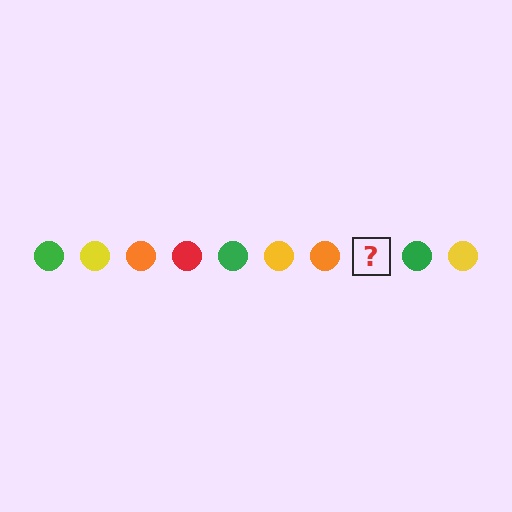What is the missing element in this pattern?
The missing element is a red circle.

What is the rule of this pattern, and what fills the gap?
The rule is that the pattern cycles through green, yellow, orange, red circles. The gap should be filled with a red circle.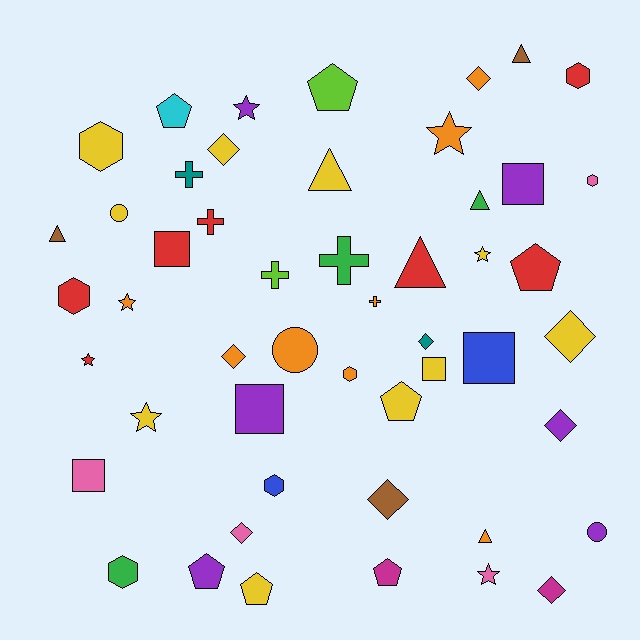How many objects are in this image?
There are 50 objects.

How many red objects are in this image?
There are 7 red objects.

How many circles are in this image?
There are 3 circles.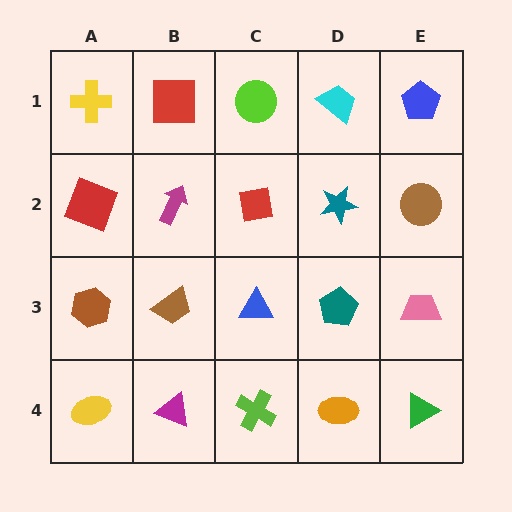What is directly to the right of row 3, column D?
A pink trapezoid.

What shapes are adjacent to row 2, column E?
A blue pentagon (row 1, column E), a pink trapezoid (row 3, column E), a teal star (row 2, column D).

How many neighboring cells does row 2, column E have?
3.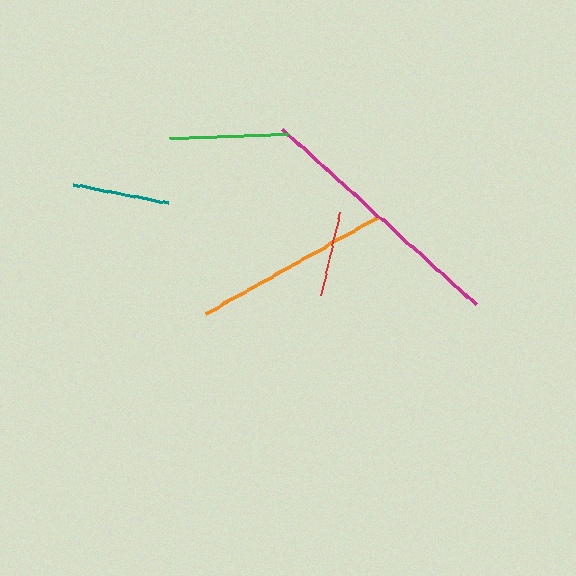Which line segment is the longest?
The magenta line is the longest at approximately 261 pixels.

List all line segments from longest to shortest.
From longest to shortest: magenta, orange, green, teal, red.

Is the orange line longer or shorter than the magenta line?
The magenta line is longer than the orange line.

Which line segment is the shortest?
The red line is the shortest at approximately 85 pixels.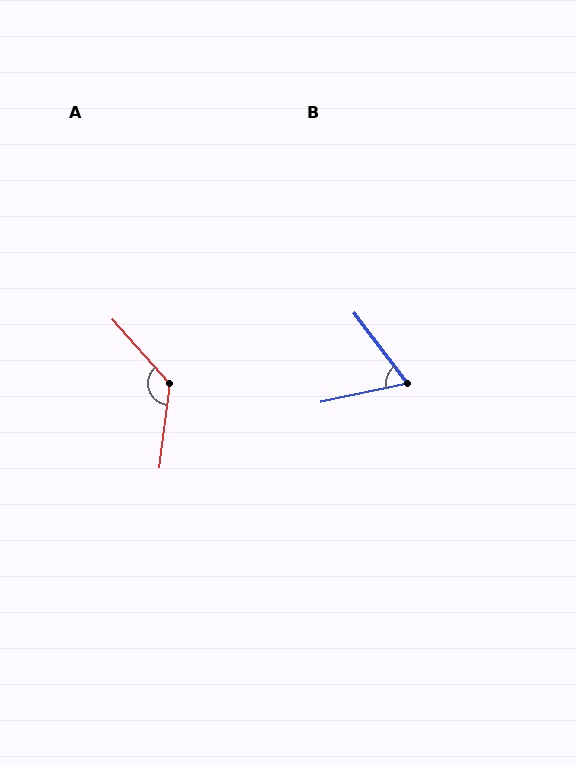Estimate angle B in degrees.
Approximately 65 degrees.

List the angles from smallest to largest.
B (65°), A (132°).